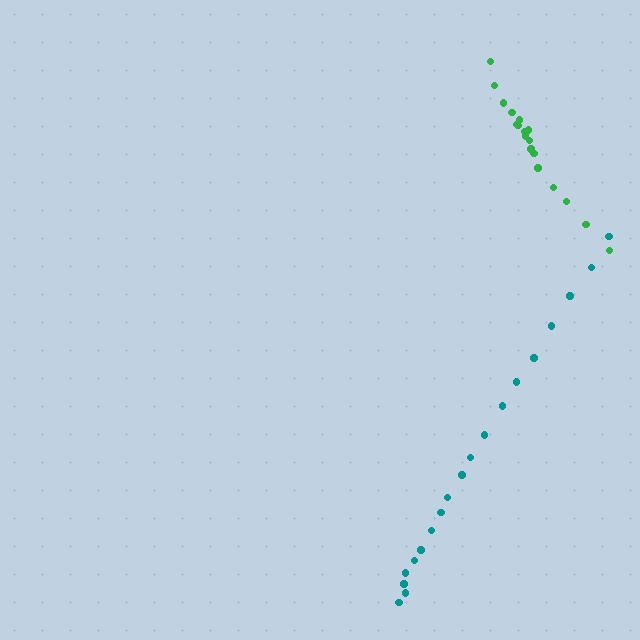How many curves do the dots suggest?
There are 2 distinct paths.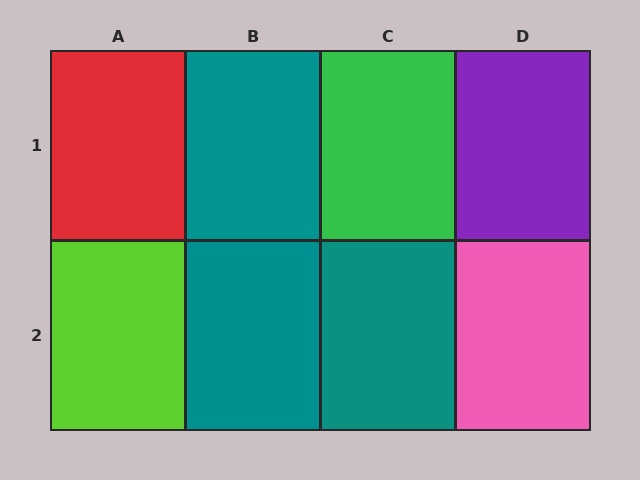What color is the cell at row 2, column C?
Teal.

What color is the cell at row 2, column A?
Lime.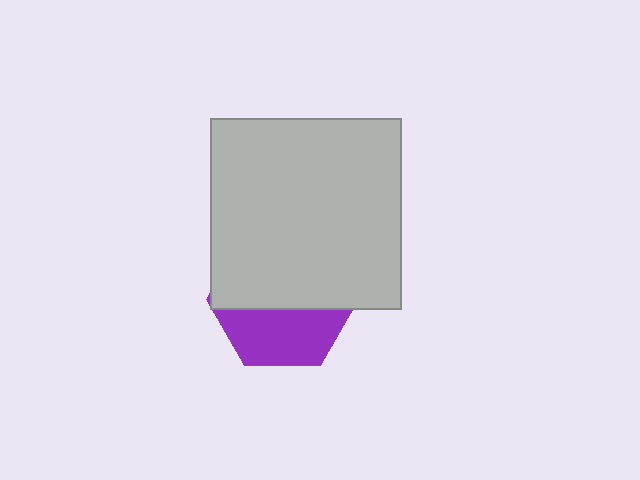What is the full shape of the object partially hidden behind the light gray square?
The partially hidden object is a purple hexagon.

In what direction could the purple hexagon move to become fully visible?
The purple hexagon could move down. That would shift it out from behind the light gray square entirely.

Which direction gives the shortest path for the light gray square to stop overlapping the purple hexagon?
Moving up gives the shortest separation.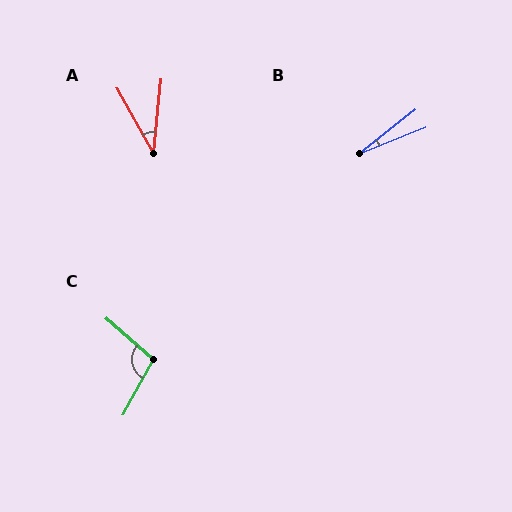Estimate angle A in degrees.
Approximately 35 degrees.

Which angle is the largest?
C, at approximately 102 degrees.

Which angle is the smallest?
B, at approximately 17 degrees.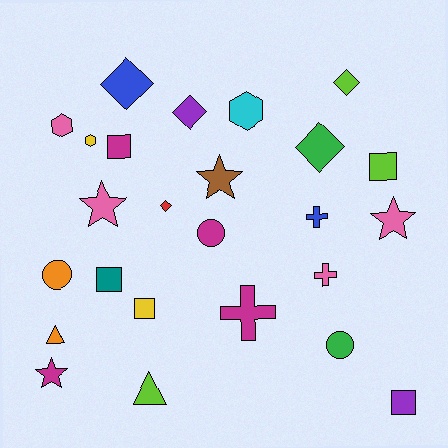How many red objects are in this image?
There is 1 red object.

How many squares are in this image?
There are 5 squares.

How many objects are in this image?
There are 25 objects.